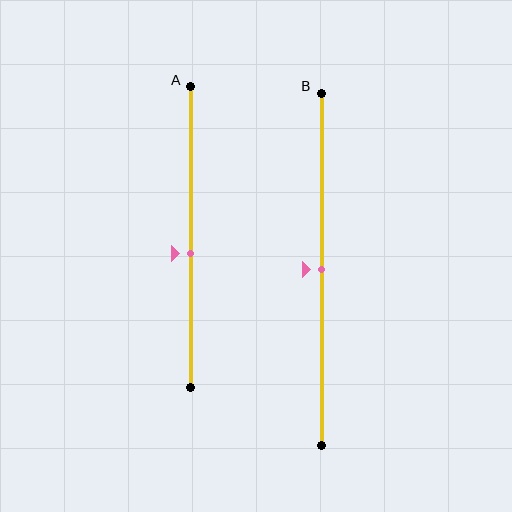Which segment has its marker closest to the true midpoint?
Segment B has its marker closest to the true midpoint.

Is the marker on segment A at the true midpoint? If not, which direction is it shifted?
No, the marker on segment A is shifted downward by about 5% of the segment length.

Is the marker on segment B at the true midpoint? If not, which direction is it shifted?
Yes, the marker on segment B is at the true midpoint.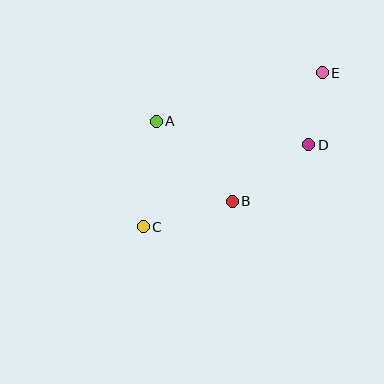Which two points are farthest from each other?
Points C and E are farthest from each other.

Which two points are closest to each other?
Points D and E are closest to each other.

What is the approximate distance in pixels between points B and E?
The distance between B and E is approximately 157 pixels.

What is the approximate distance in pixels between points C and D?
The distance between C and D is approximately 185 pixels.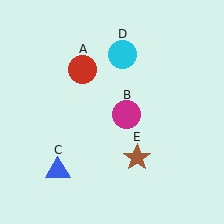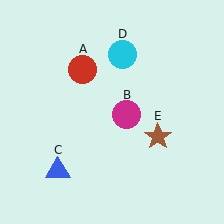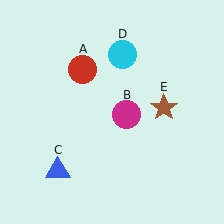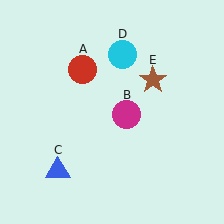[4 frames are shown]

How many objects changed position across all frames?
1 object changed position: brown star (object E).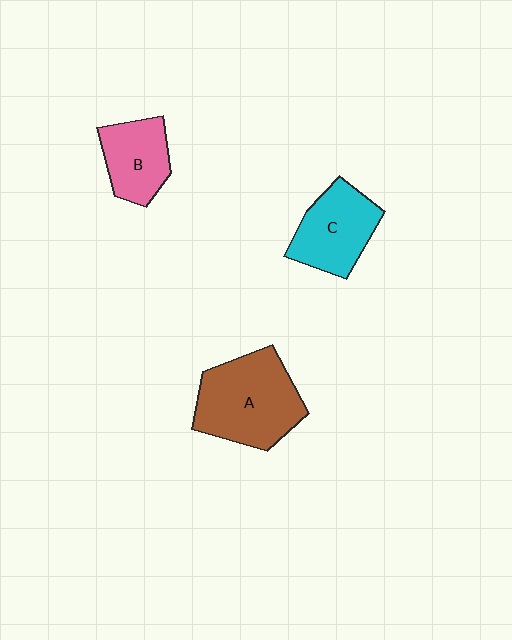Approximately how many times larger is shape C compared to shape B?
Approximately 1.2 times.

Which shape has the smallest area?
Shape B (pink).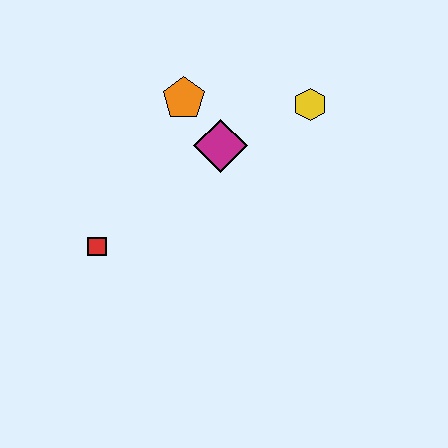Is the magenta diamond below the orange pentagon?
Yes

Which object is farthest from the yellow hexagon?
The red square is farthest from the yellow hexagon.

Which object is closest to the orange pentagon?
The magenta diamond is closest to the orange pentagon.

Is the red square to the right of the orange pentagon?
No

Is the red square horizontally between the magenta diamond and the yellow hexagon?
No